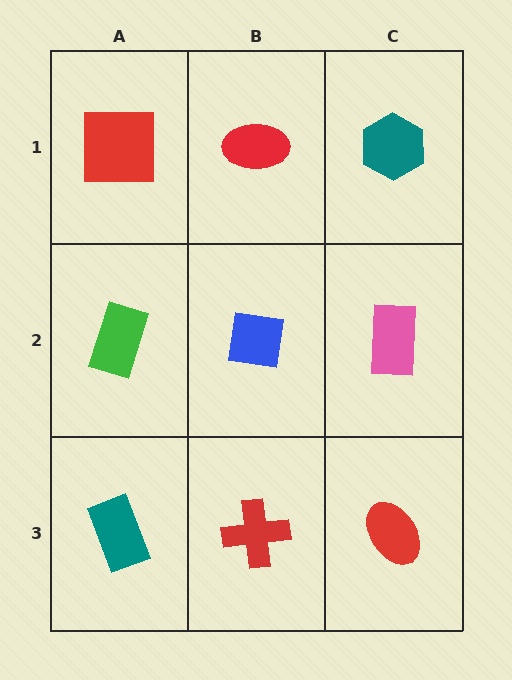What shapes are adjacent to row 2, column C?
A teal hexagon (row 1, column C), a red ellipse (row 3, column C), a blue square (row 2, column B).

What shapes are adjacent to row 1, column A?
A green rectangle (row 2, column A), a red ellipse (row 1, column B).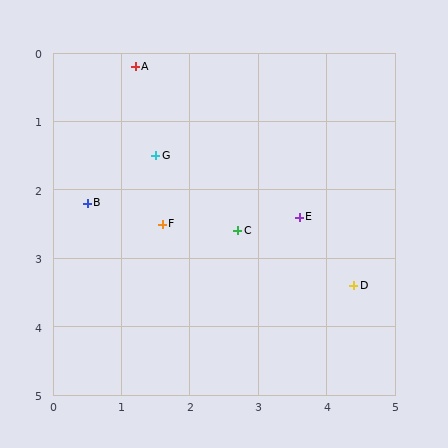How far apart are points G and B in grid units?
Points G and B are about 1.2 grid units apart.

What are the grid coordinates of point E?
Point E is at approximately (3.6, 2.4).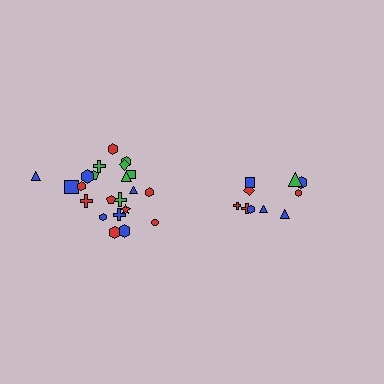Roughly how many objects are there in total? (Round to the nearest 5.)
Roughly 30 objects in total.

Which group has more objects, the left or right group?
The left group.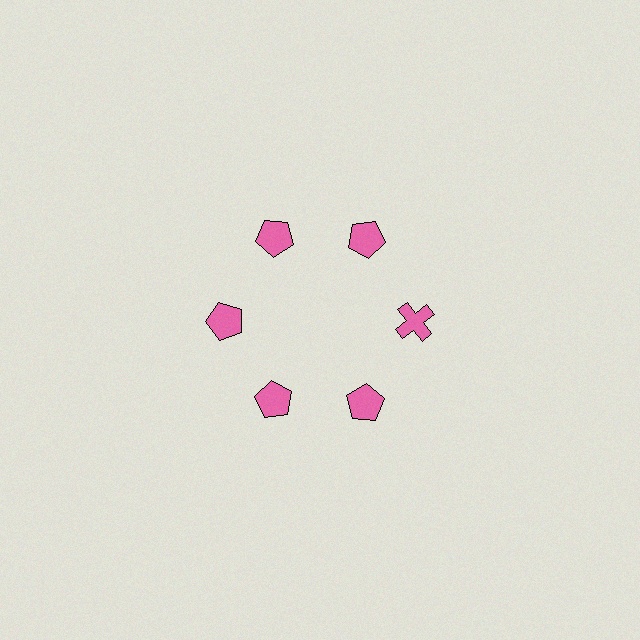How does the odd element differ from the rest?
It has a different shape: cross instead of pentagon.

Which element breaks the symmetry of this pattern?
The pink cross at roughly the 3 o'clock position breaks the symmetry. All other shapes are pink pentagons.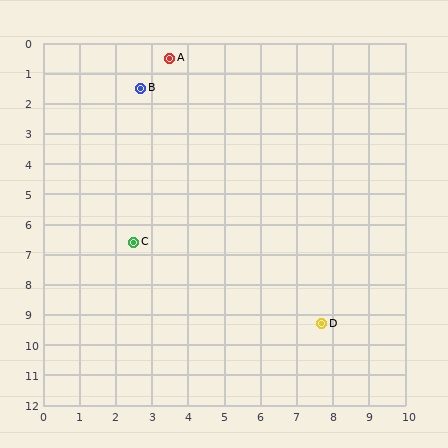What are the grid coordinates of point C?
Point C is at approximately (2.5, 6.6).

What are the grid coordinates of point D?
Point D is at approximately (7.7, 9.3).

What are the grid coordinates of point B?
Point B is at approximately (2.7, 1.5).